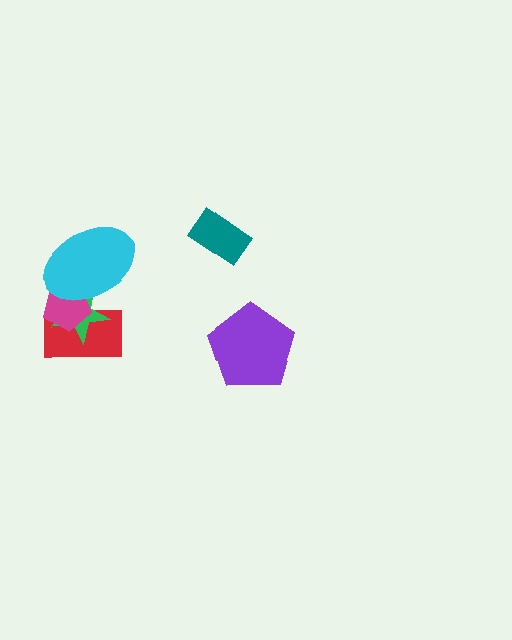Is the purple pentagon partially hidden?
No, no other shape covers it.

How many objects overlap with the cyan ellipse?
3 objects overlap with the cyan ellipse.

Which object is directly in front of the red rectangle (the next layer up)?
The green star is directly in front of the red rectangle.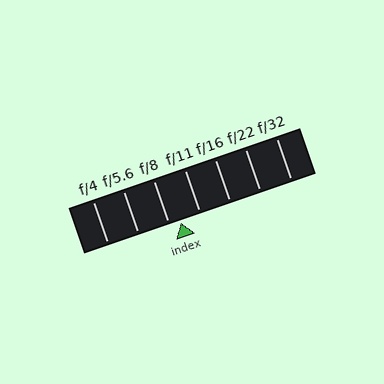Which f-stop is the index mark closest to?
The index mark is closest to f/8.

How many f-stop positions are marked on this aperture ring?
There are 7 f-stop positions marked.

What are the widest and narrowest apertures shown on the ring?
The widest aperture shown is f/4 and the narrowest is f/32.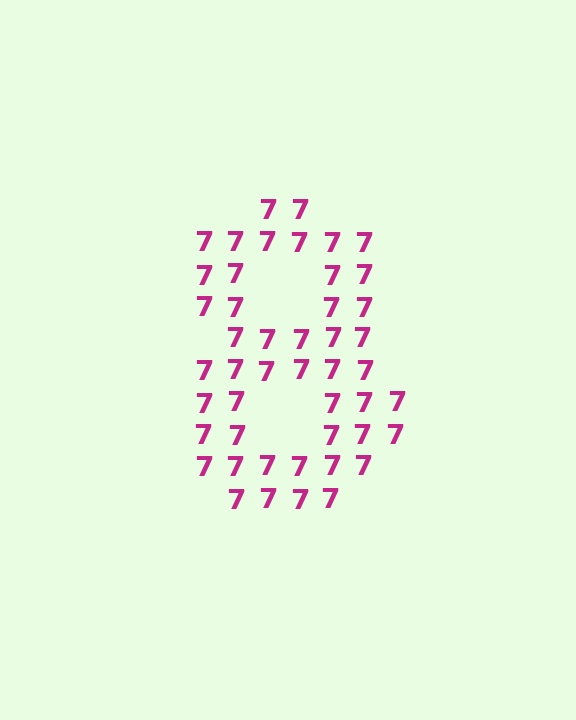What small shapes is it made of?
It is made of small digit 7's.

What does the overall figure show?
The overall figure shows the digit 8.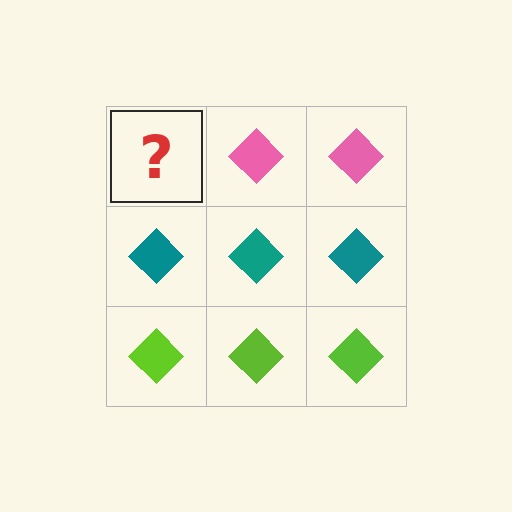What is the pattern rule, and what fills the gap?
The rule is that each row has a consistent color. The gap should be filled with a pink diamond.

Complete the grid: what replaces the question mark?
The question mark should be replaced with a pink diamond.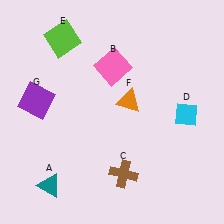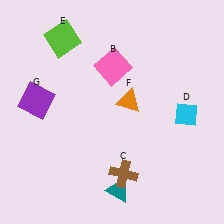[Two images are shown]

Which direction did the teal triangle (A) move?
The teal triangle (A) moved right.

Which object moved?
The teal triangle (A) moved right.